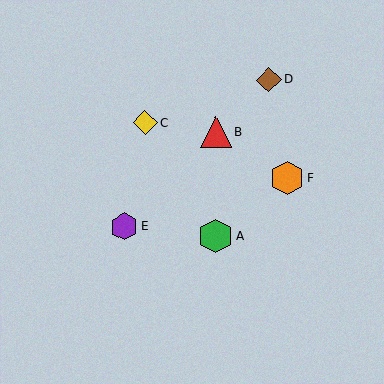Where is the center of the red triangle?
The center of the red triangle is at (216, 132).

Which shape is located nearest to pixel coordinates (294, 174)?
The orange hexagon (labeled F) at (287, 178) is nearest to that location.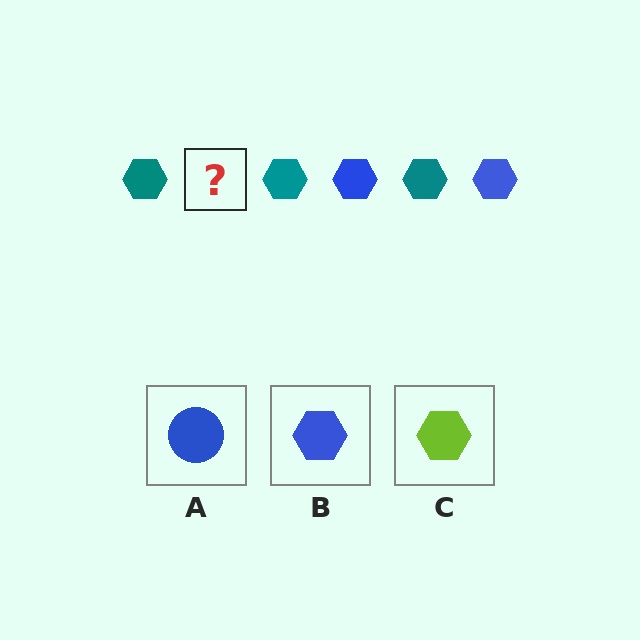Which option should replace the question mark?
Option B.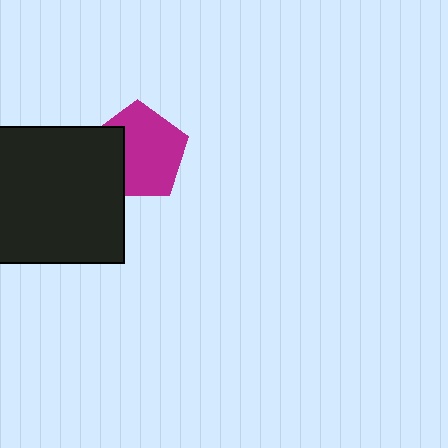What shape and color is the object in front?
The object in front is a black square.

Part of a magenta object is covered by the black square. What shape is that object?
It is a pentagon.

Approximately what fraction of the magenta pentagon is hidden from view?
Roughly 30% of the magenta pentagon is hidden behind the black square.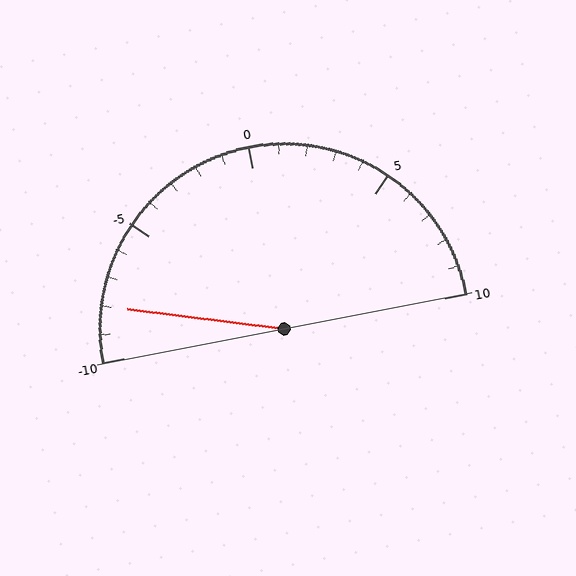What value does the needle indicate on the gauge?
The needle indicates approximately -8.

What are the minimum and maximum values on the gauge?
The gauge ranges from -10 to 10.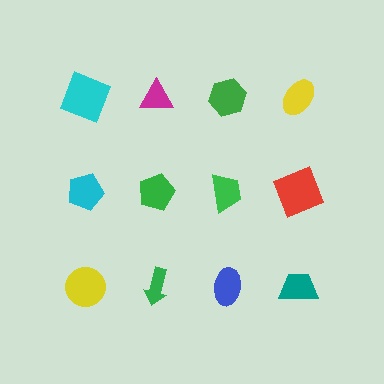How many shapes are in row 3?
4 shapes.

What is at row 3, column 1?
A yellow circle.